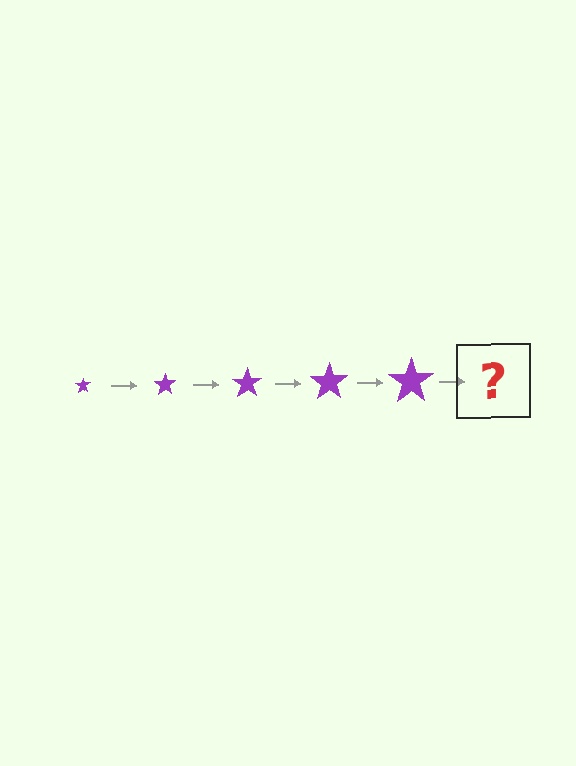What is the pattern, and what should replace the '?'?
The pattern is that the star gets progressively larger each step. The '?' should be a purple star, larger than the previous one.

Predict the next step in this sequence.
The next step is a purple star, larger than the previous one.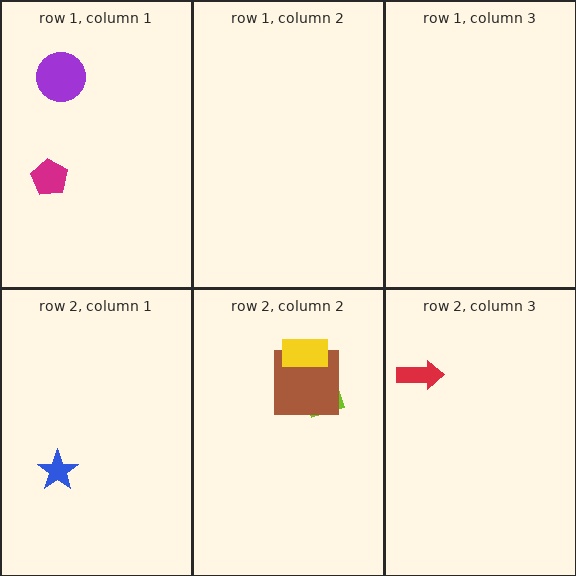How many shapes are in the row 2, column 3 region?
1.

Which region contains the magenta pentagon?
The row 1, column 1 region.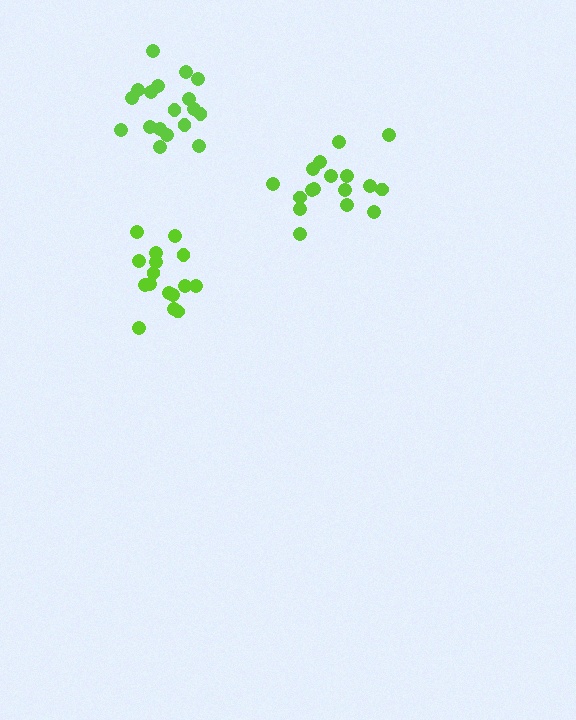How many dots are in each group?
Group 1: 17 dots, Group 2: 16 dots, Group 3: 18 dots (51 total).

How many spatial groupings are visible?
There are 3 spatial groupings.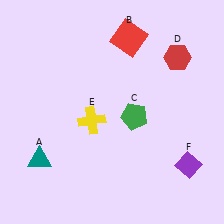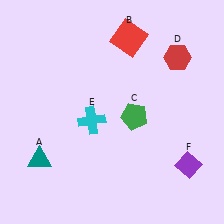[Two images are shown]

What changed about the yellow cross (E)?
In Image 1, E is yellow. In Image 2, it changed to cyan.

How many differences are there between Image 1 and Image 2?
There is 1 difference between the two images.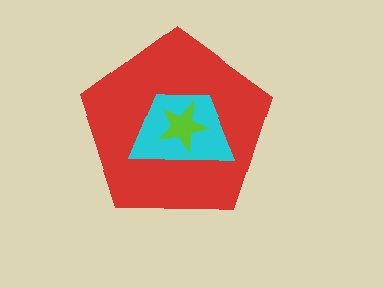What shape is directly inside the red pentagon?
The cyan trapezoid.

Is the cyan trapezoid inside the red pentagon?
Yes.